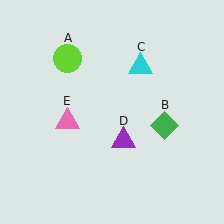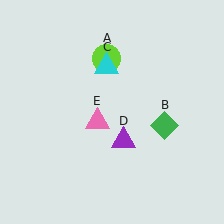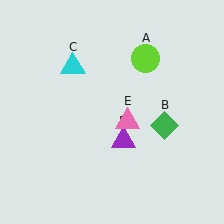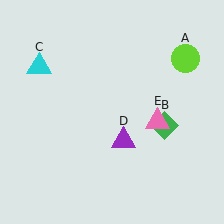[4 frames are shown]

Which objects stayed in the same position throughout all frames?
Green diamond (object B) and purple triangle (object D) remained stationary.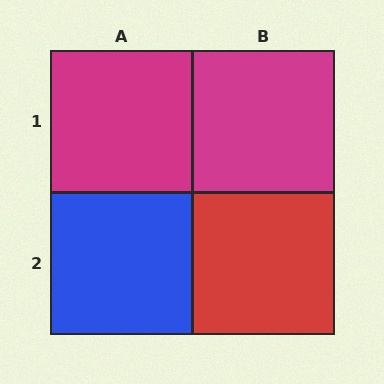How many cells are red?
1 cell is red.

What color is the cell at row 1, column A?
Magenta.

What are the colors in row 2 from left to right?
Blue, red.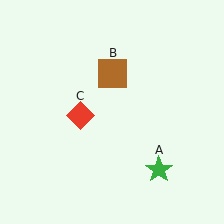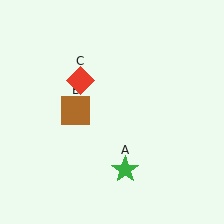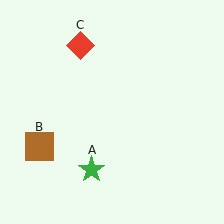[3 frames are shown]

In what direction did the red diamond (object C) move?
The red diamond (object C) moved up.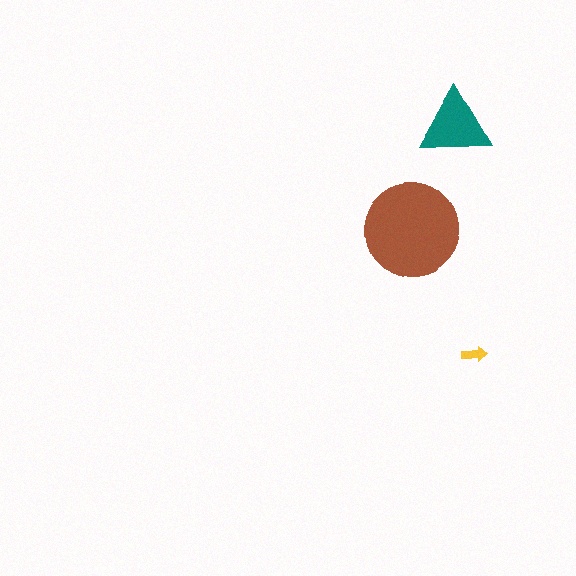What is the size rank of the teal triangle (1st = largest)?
2nd.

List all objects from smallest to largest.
The yellow arrow, the teal triangle, the brown circle.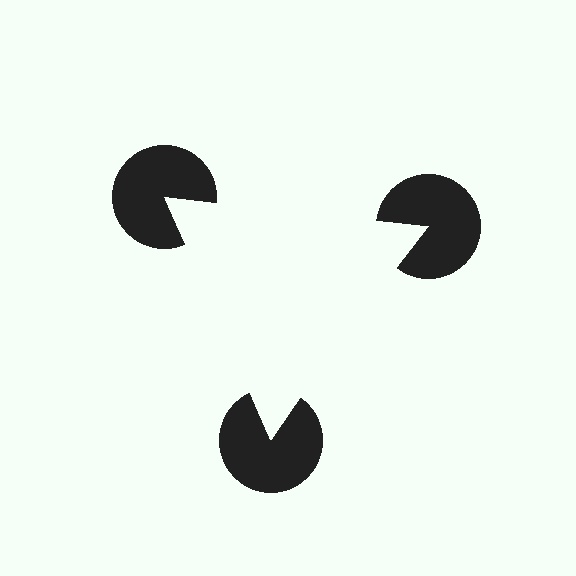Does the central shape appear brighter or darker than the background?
It typically appears slightly brighter than the background, even though no actual brightness change is drawn.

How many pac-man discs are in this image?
There are 3 — one at each vertex of the illusory triangle.